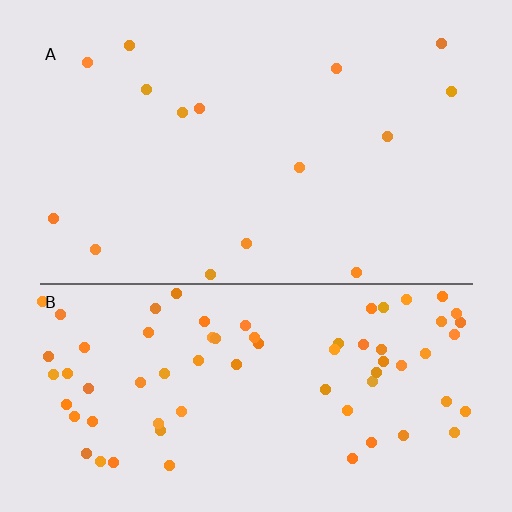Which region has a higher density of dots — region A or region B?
B (the bottom).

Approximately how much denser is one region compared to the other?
Approximately 4.8× — region B over region A.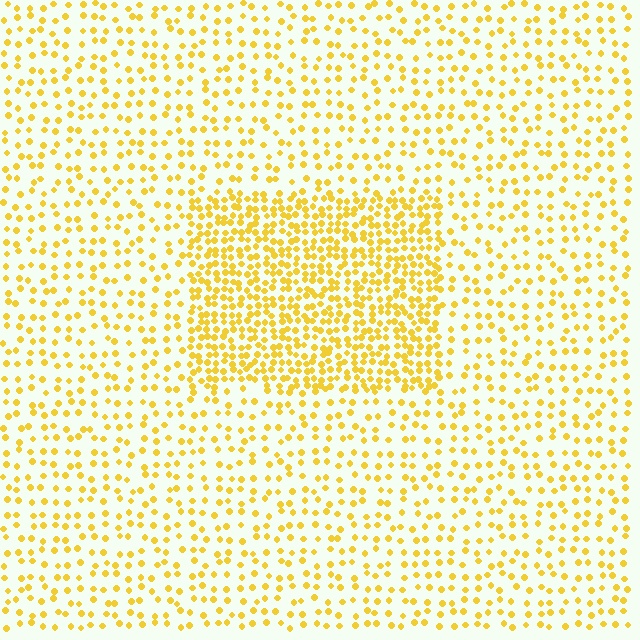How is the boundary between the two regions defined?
The boundary is defined by a change in element density (approximately 2.3x ratio). All elements are the same color, size, and shape.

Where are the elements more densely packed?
The elements are more densely packed inside the rectangle boundary.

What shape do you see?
I see a rectangle.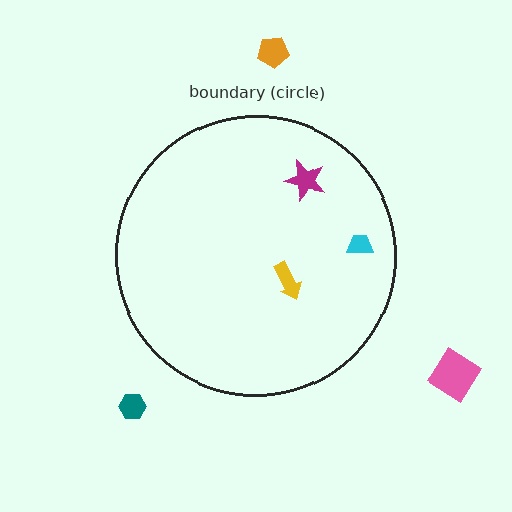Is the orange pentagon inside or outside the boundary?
Outside.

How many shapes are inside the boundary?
3 inside, 3 outside.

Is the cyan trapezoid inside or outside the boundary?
Inside.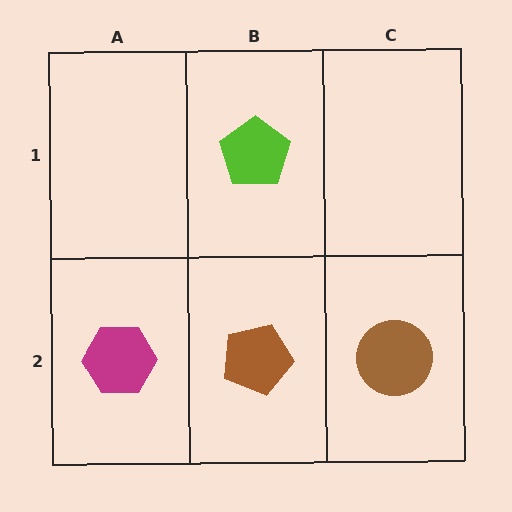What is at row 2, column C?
A brown circle.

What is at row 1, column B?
A lime pentagon.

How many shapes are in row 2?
3 shapes.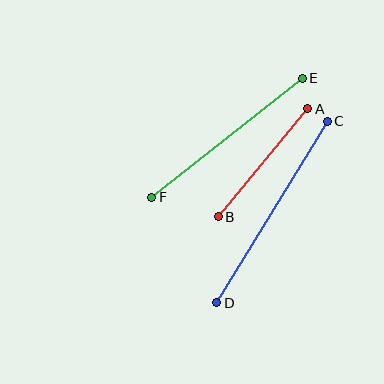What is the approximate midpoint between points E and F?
The midpoint is at approximately (227, 138) pixels.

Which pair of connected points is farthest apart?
Points C and D are farthest apart.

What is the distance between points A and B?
The distance is approximately 140 pixels.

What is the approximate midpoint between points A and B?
The midpoint is at approximately (263, 163) pixels.